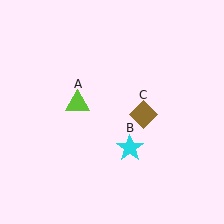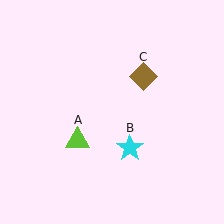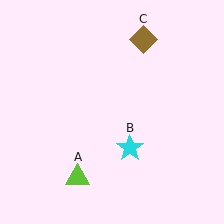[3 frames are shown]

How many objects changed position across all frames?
2 objects changed position: lime triangle (object A), brown diamond (object C).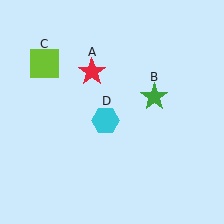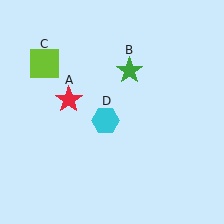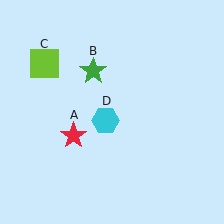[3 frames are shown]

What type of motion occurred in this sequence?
The red star (object A), green star (object B) rotated counterclockwise around the center of the scene.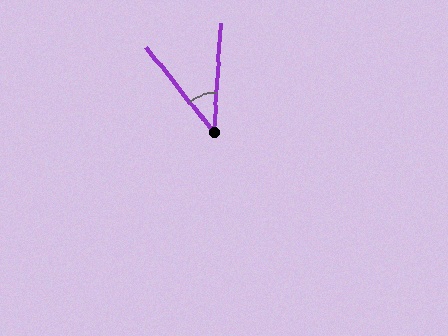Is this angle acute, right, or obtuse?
It is acute.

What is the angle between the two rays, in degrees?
Approximately 42 degrees.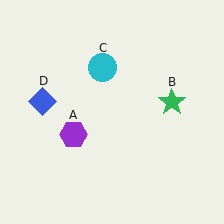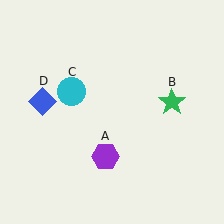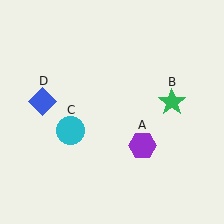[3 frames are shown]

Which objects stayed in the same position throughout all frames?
Green star (object B) and blue diamond (object D) remained stationary.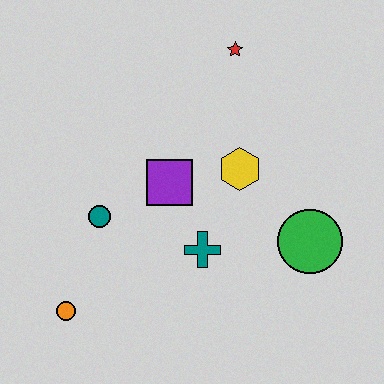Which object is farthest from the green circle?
The orange circle is farthest from the green circle.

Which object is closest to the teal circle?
The purple square is closest to the teal circle.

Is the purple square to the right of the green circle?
No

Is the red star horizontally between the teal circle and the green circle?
Yes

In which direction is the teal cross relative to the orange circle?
The teal cross is to the right of the orange circle.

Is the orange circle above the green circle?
No